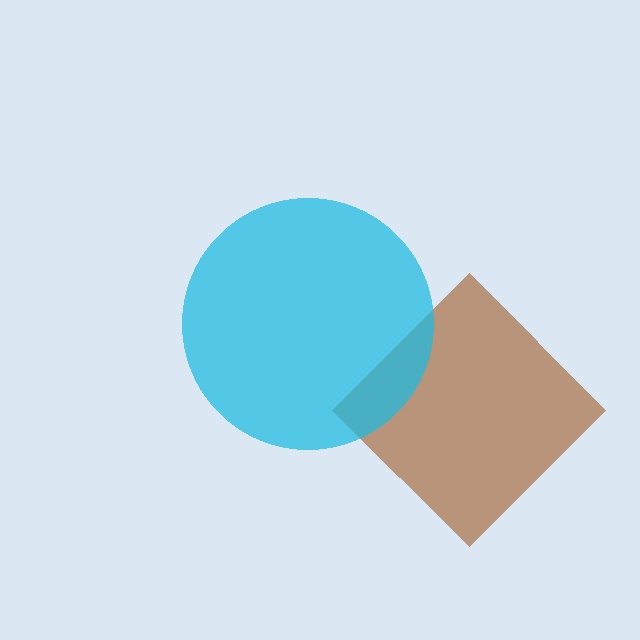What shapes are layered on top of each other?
The layered shapes are: a brown diamond, a cyan circle.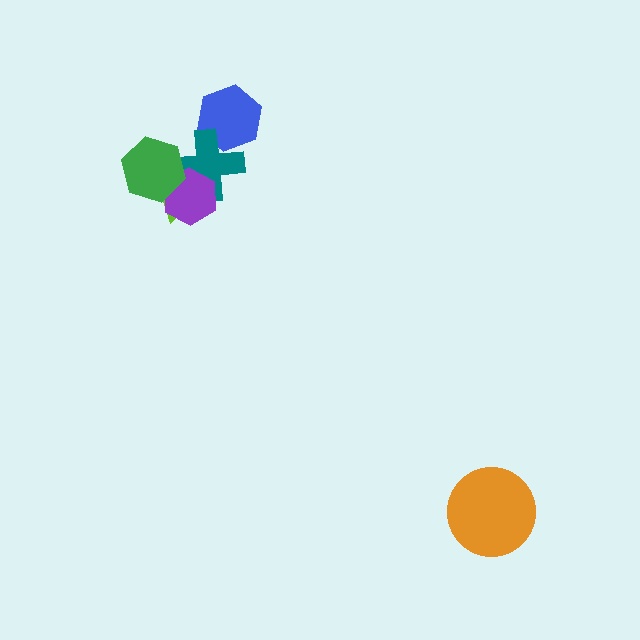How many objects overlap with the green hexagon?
3 objects overlap with the green hexagon.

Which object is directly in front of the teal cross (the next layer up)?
The purple hexagon is directly in front of the teal cross.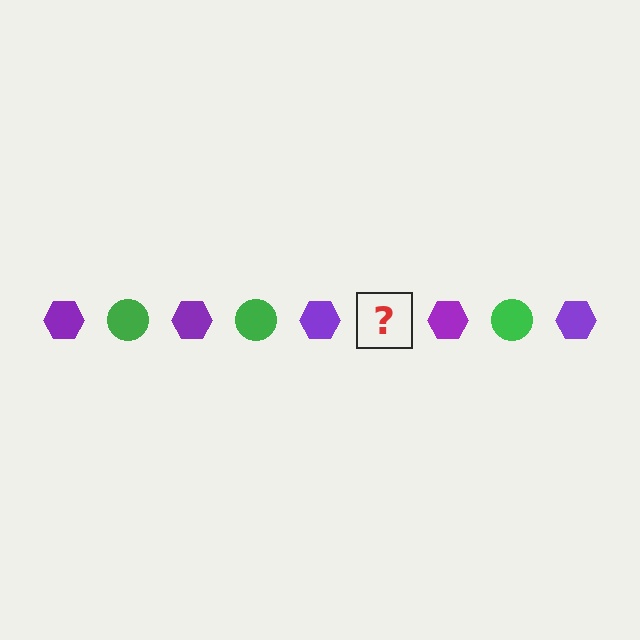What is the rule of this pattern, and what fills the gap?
The rule is that the pattern alternates between purple hexagon and green circle. The gap should be filled with a green circle.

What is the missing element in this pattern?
The missing element is a green circle.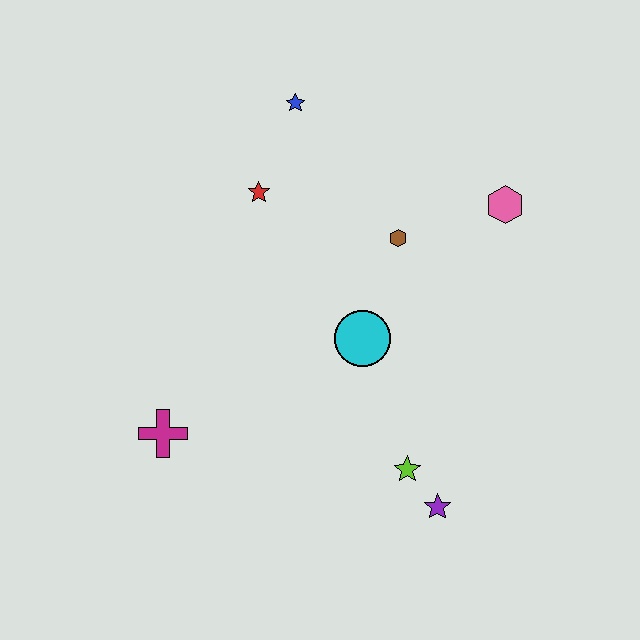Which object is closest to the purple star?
The lime star is closest to the purple star.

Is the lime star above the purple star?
Yes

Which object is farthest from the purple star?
The blue star is farthest from the purple star.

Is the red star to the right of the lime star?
No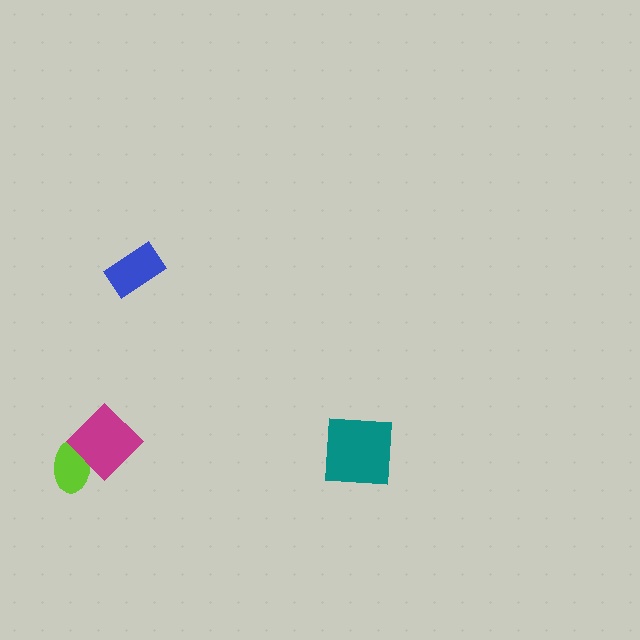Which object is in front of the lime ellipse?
The magenta diamond is in front of the lime ellipse.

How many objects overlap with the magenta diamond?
1 object overlaps with the magenta diamond.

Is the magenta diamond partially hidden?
No, no other shape covers it.